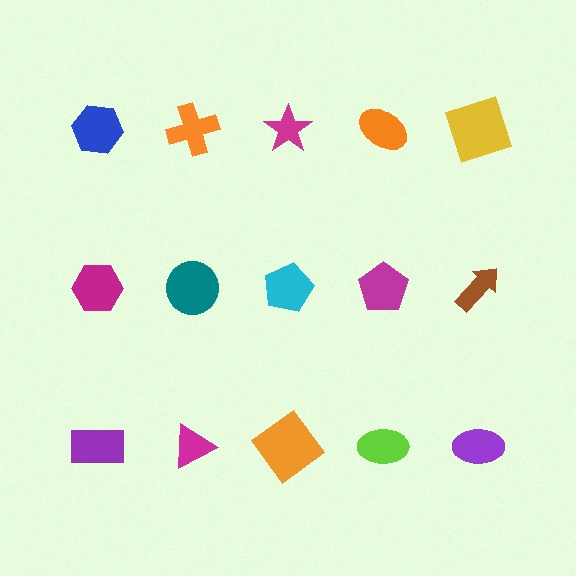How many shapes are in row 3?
5 shapes.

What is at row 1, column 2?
An orange cross.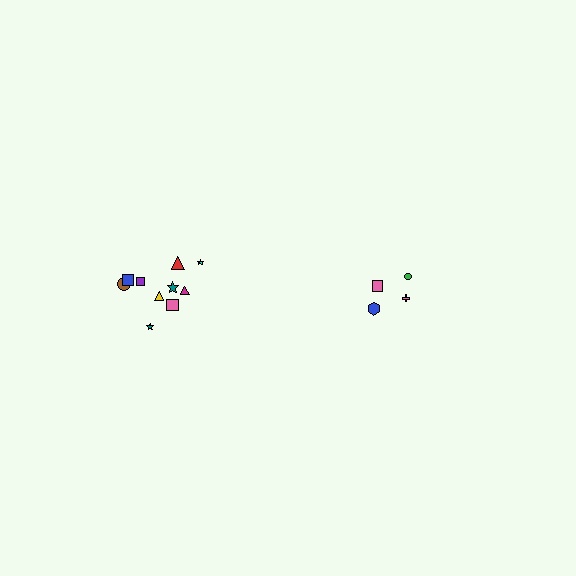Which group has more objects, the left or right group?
The left group.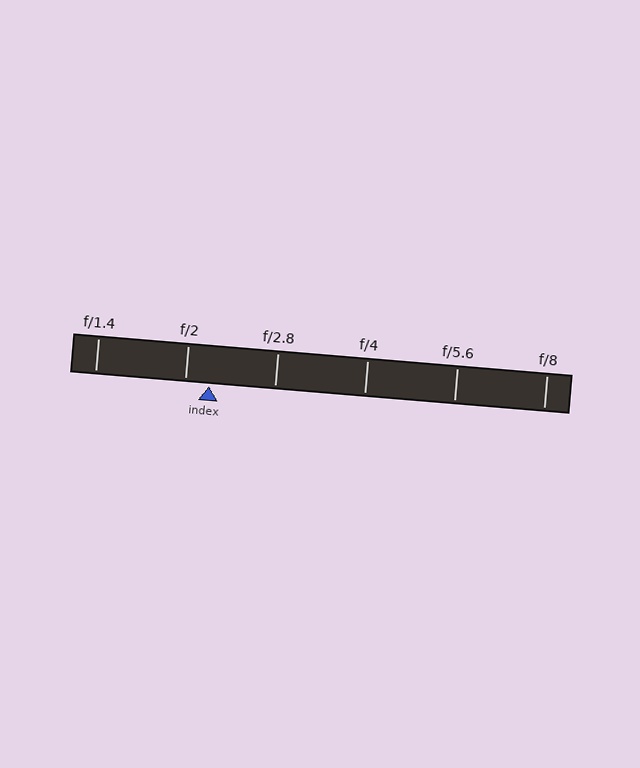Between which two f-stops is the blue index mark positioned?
The index mark is between f/2 and f/2.8.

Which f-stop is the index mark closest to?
The index mark is closest to f/2.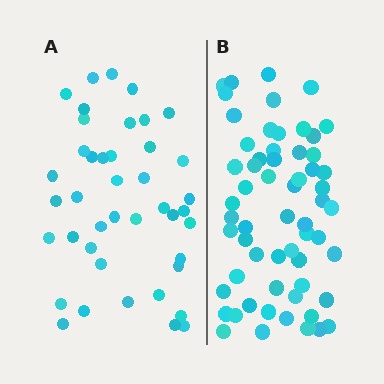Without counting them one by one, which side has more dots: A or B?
Region B (the right region) has more dots.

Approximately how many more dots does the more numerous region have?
Region B has approximately 20 more dots than region A.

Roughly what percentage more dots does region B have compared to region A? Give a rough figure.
About 45% more.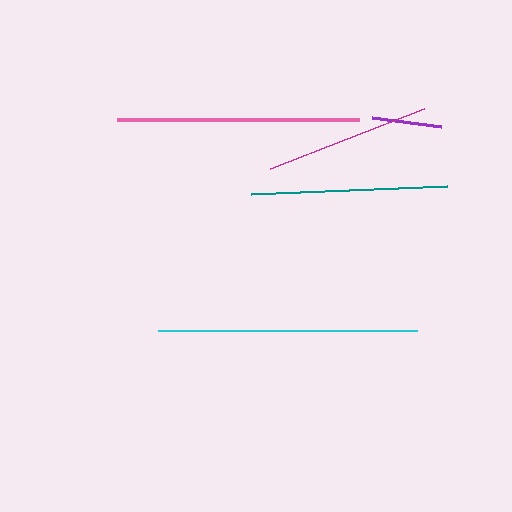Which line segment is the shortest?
The purple line is the shortest at approximately 69 pixels.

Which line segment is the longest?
The cyan line is the longest at approximately 259 pixels.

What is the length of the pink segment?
The pink segment is approximately 242 pixels long.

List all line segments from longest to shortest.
From longest to shortest: cyan, pink, teal, magenta, purple.